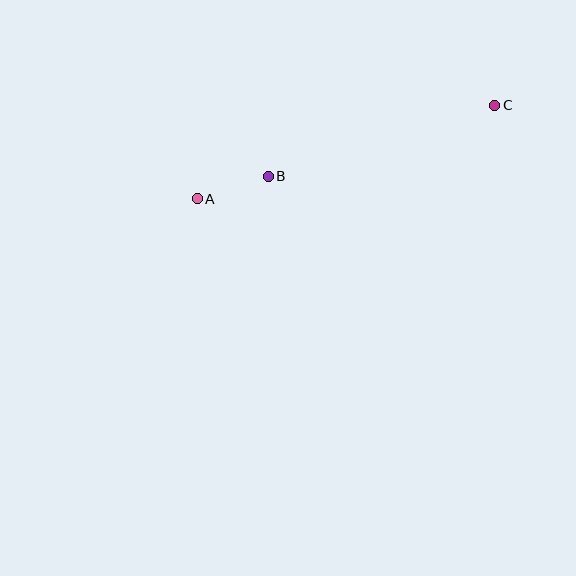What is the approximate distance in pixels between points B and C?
The distance between B and C is approximately 237 pixels.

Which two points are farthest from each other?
Points A and C are farthest from each other.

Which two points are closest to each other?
Points A and B are closest to each other.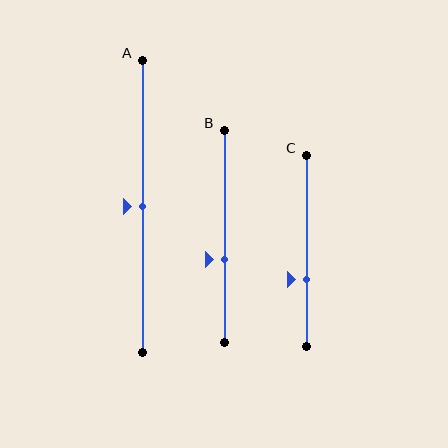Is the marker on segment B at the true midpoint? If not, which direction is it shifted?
No, the marker on segment B is shifted downward by about 11% of the segment length.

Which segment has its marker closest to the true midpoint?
Segment A has its marker closest to the true midpoint.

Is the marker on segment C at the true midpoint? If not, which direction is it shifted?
No, the marker on segment C is shifted downward by about 15% of the segment length.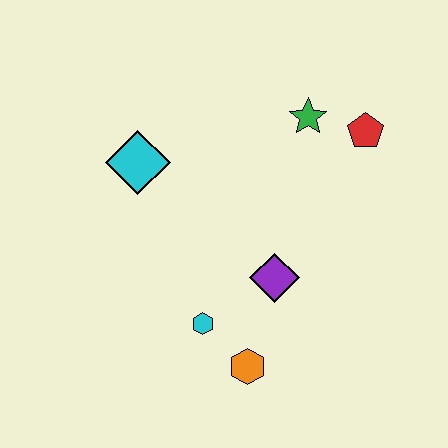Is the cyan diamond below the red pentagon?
Yes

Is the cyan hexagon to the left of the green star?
Yes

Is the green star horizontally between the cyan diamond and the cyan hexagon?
No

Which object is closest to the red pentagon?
The green star is closest to the red pentagon.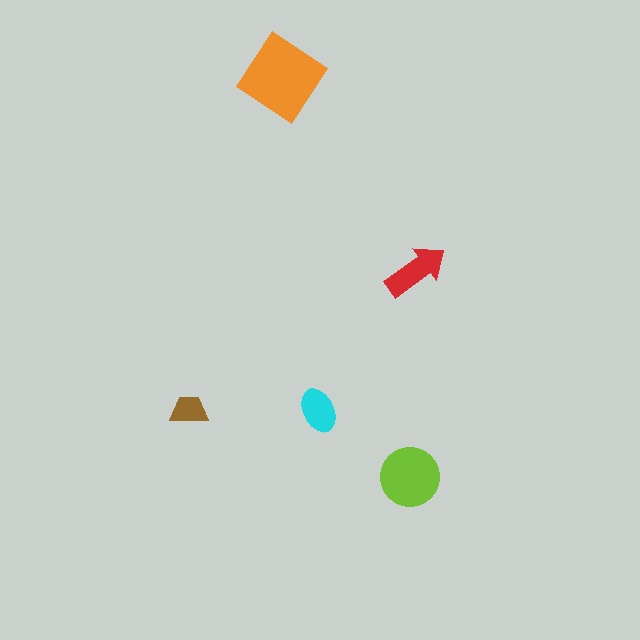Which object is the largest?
The orange diamond.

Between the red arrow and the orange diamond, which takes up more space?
The orange diamond.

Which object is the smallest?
The brown trapezoid.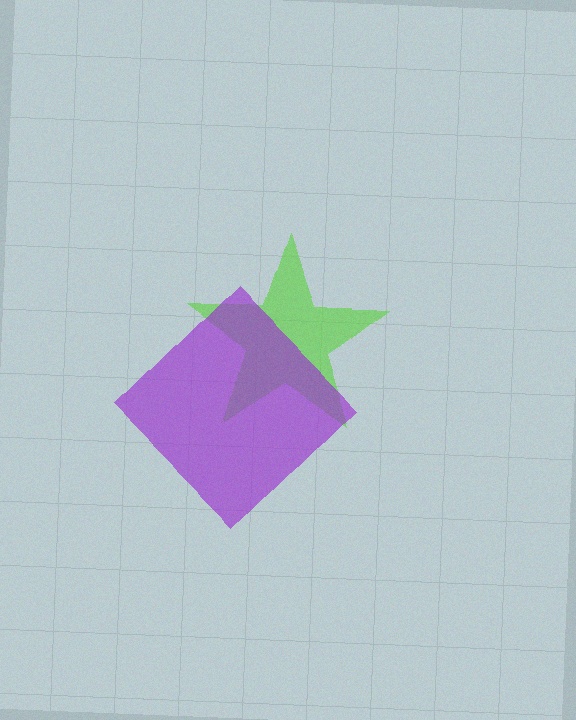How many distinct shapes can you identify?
There are 2 distinct shapes: a lime star, a purple diamond.